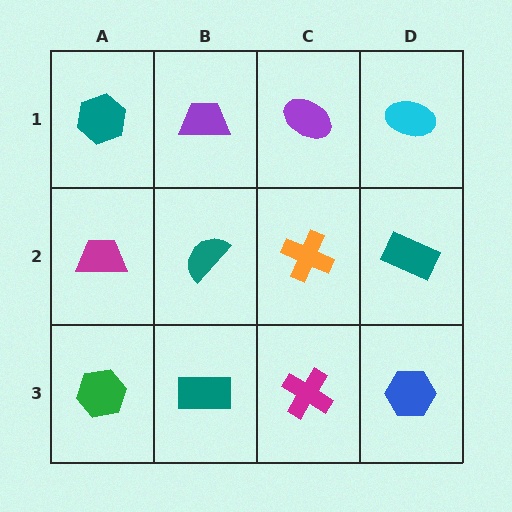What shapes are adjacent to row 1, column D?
A teal rectangle (row 2, column D), a purple ellipse (row 1, column C).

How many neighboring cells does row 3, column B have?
3.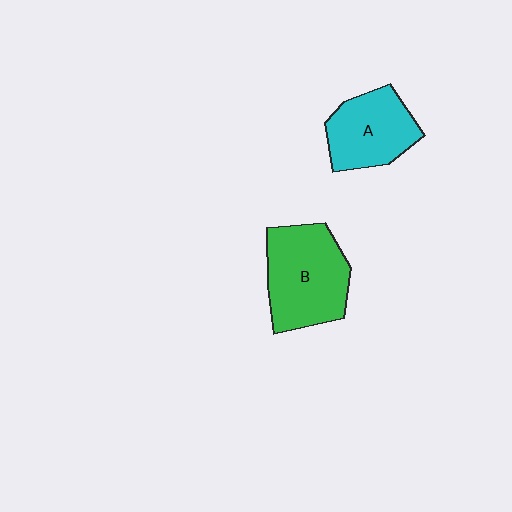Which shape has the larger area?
Shape B (green).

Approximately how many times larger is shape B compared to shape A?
Approximately 1.3 times.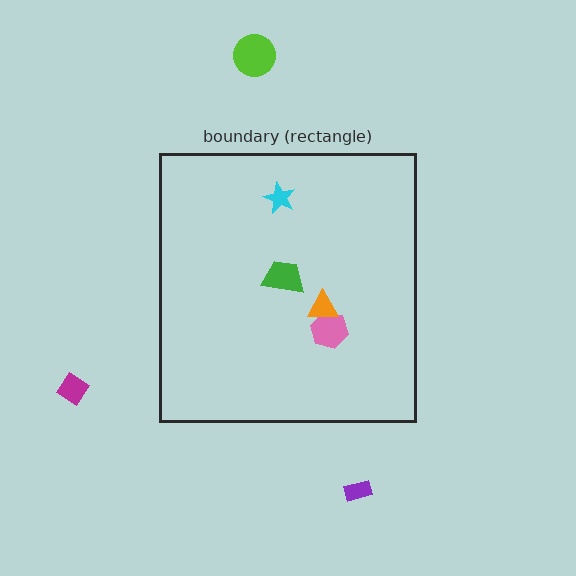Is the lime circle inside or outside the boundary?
Outside.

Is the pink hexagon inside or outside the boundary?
Inside.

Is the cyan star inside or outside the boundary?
Inside.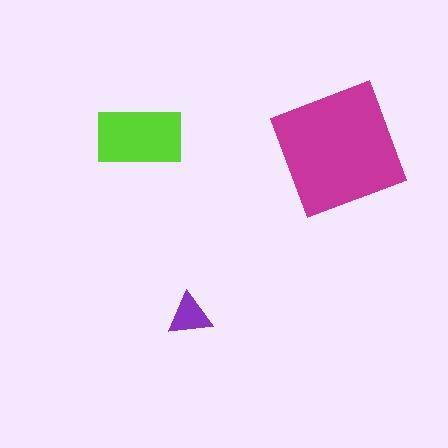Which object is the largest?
The magenta square.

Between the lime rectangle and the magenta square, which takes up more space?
The magenta square.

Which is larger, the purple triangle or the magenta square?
The magenta square.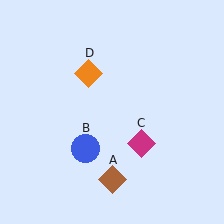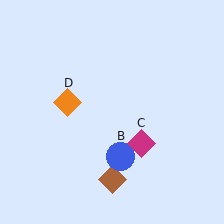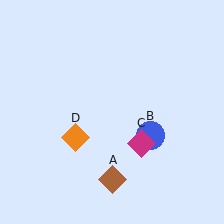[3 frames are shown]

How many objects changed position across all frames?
2 objects changed position: blue circle (object B), orange diamond (object D).